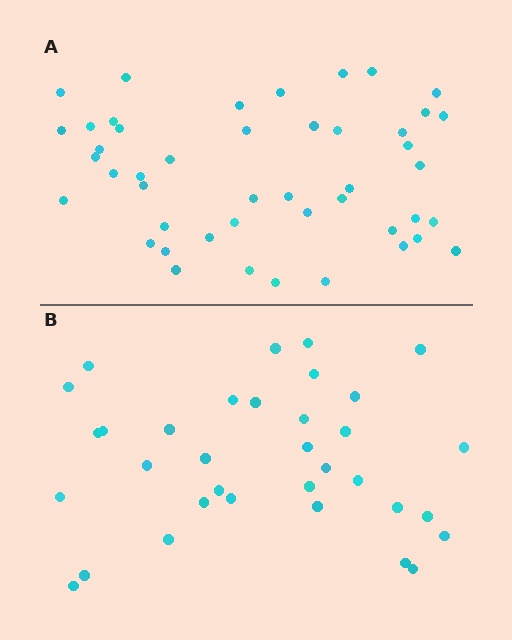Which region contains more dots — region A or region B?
Region A (the top region) has more dots.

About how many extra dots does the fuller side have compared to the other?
Region A has roughly 12 or so more dots than region B.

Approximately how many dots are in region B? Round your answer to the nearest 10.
About 30 dots. (The exact count is 34, which rounds to 30.)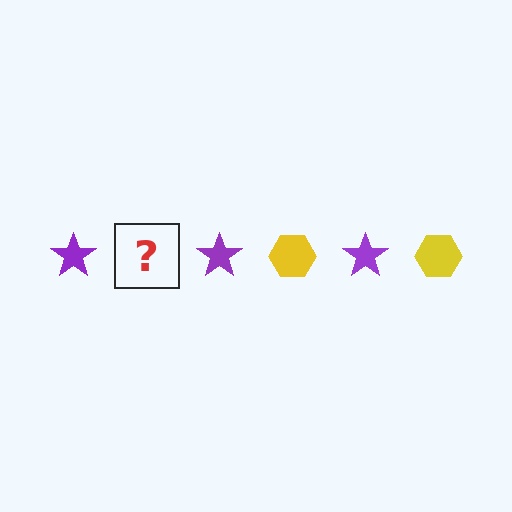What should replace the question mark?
The question mark should be replaced with a yellow hexagon.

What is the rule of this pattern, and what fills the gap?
The rule is that the pattern alternates between purple star and yellow hexagon. The gap should be filled with a yellow hexagon.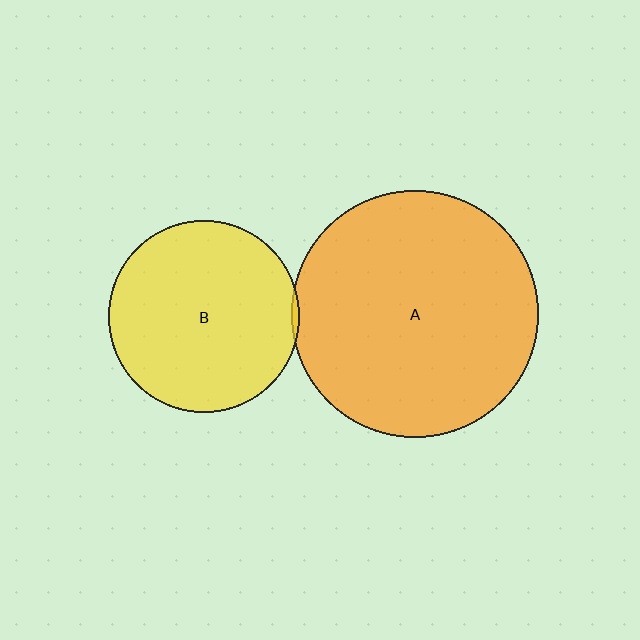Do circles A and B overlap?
Yes.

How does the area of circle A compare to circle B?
Approximately 1.7 times.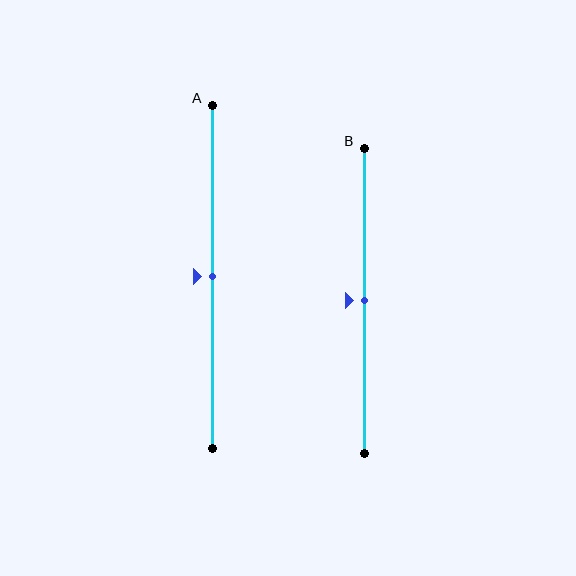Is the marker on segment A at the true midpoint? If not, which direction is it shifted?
Yes, the marker on segment A is at the true midpoint.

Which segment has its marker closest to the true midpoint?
Segment A has its marker closest to the true midpoint.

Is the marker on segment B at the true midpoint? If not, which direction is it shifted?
Yes, the marker on segment B is at the true midpoint.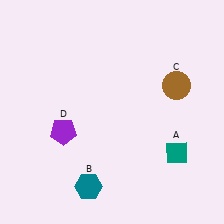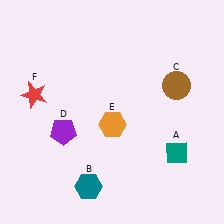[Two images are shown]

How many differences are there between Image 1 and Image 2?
There are 2 differences between the two images.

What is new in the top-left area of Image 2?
A red star (F) was added in the top-left area of Image 2.